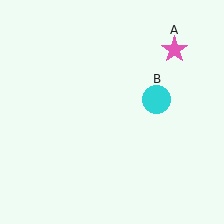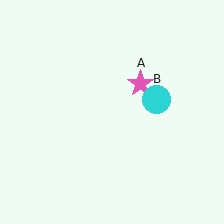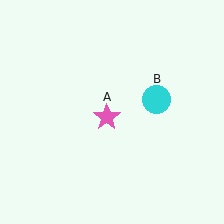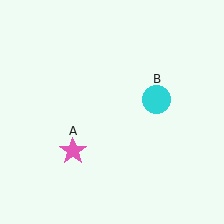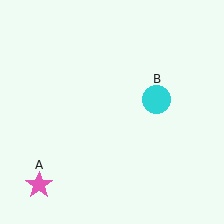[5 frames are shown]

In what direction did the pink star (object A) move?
The pink star (object A) moved down and to the left.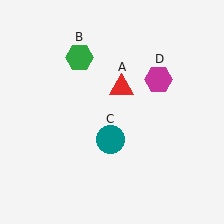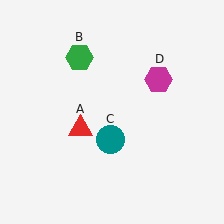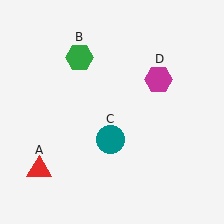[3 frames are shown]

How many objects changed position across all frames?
1 object changed position: red triangle (object A).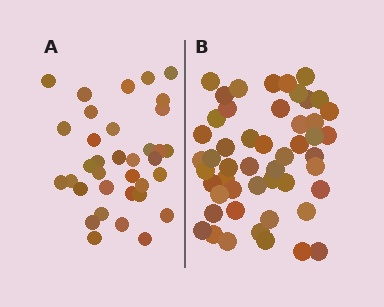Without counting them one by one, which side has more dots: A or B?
Region B (the right region) has more dots.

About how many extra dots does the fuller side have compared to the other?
Region B has approximately 15 more dots than region A.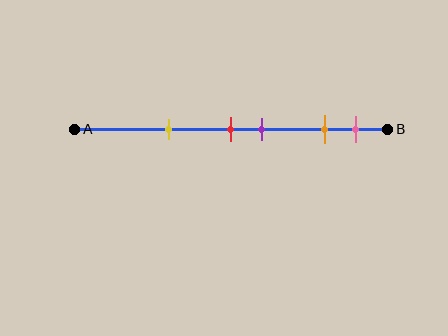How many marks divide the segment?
There are 5 marks dividing the segment.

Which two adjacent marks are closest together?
The red and purple marks are the closest adjacent pair.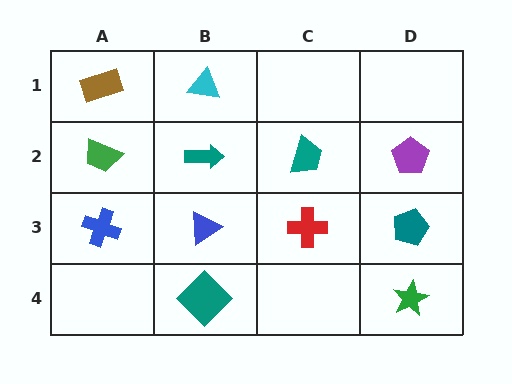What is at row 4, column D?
A green star.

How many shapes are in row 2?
4 shapes.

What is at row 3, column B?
A blue triangle.